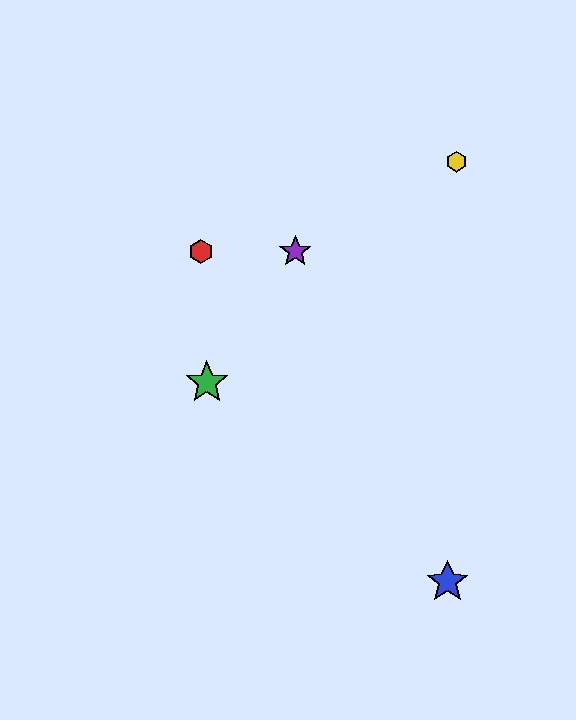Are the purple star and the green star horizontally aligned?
No, the purple star is at y≈252 and the green star is at y≈382.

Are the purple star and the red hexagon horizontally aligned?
Yes, both are at y≈252.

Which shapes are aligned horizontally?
The red hexagon, the purple star are aligned horizontally.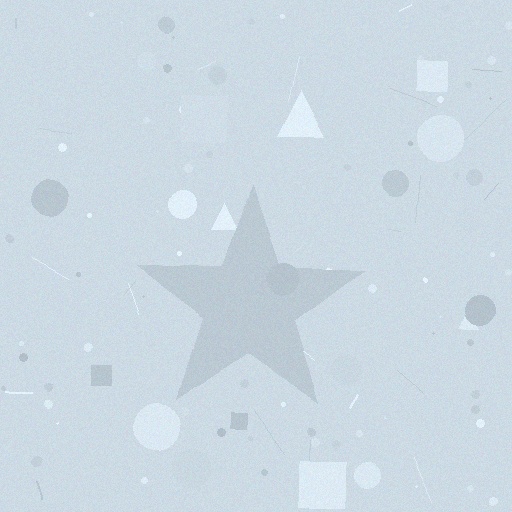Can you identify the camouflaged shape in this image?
The camouflaged shape is a star.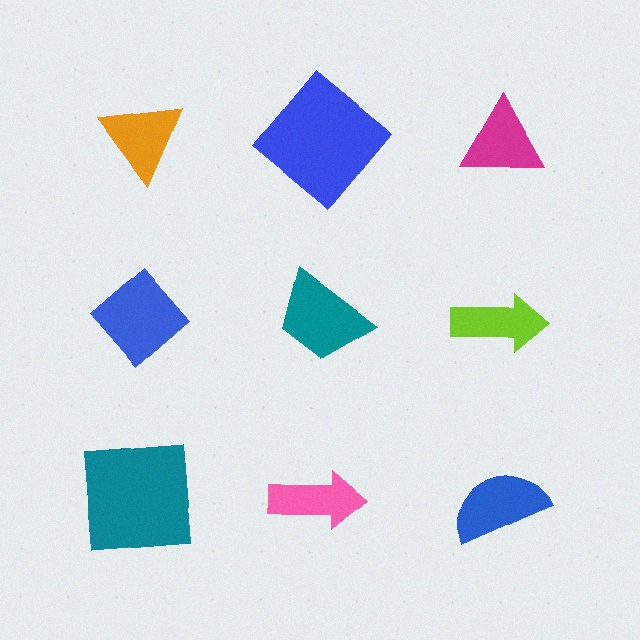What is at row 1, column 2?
A blue diamond.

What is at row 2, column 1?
A blue diamond.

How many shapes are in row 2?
3 shapes.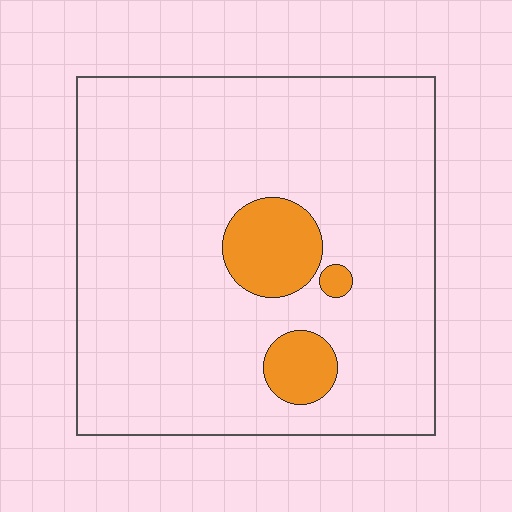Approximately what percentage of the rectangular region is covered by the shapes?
Approximately 10%.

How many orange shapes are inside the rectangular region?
3.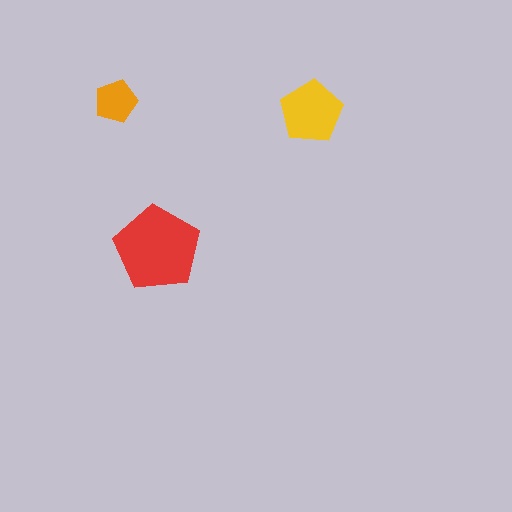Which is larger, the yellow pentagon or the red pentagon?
The red one.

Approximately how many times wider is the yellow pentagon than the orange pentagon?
About 1.5 times wider.